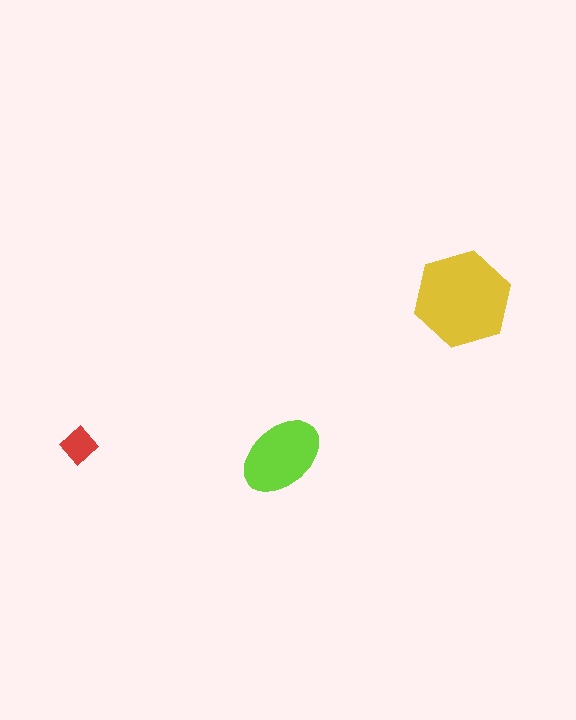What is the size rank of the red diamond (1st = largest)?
3rd.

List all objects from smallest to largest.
The red diamond, the lime ellipse, the yellow hexagon.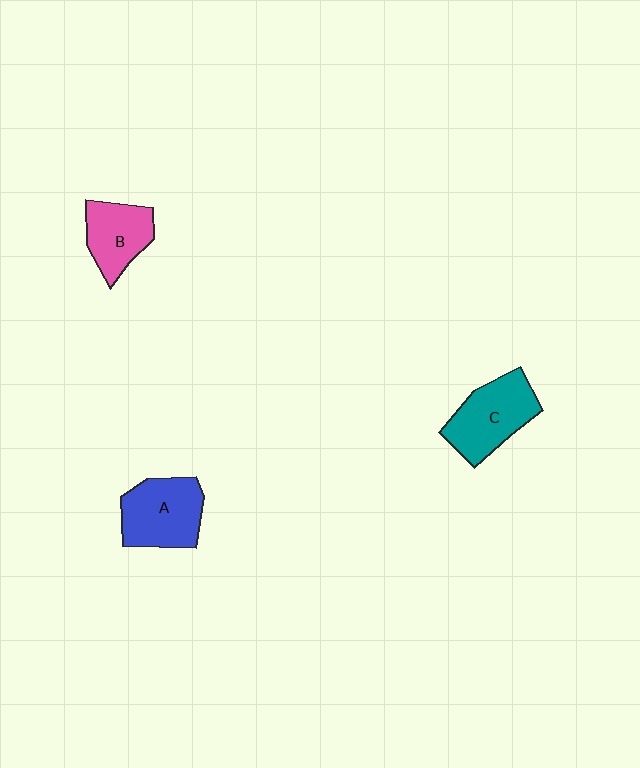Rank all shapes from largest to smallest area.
From largest to smallest: C (teal), A (blue), B (pink).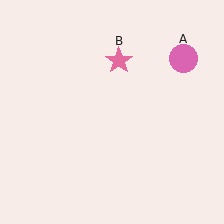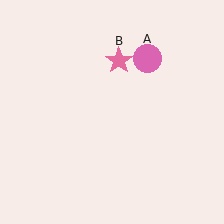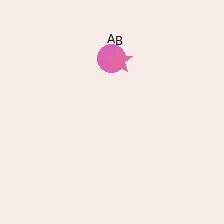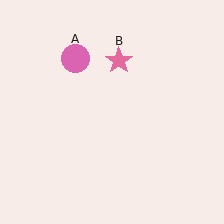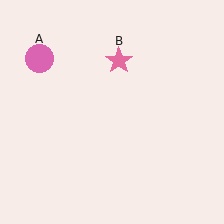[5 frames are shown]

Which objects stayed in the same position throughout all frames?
Pink star (object B) remained stationary.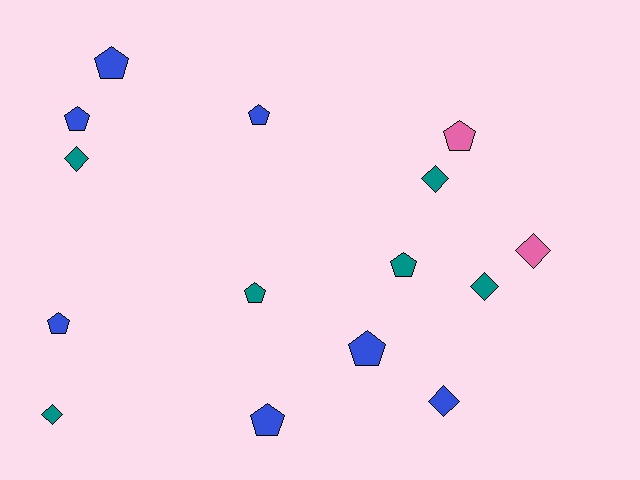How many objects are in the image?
There are 15 objects.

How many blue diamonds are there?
There is 1 blue diamond.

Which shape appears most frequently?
Pentagon, with 9 objects.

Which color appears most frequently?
Blue, with 7 objects.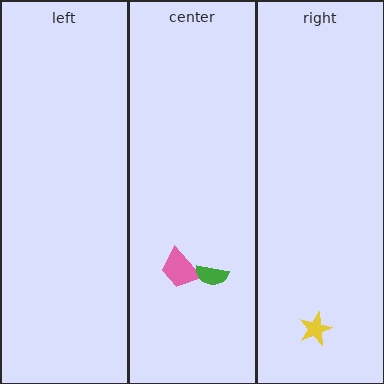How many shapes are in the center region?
2.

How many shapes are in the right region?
1.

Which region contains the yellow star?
The right region.